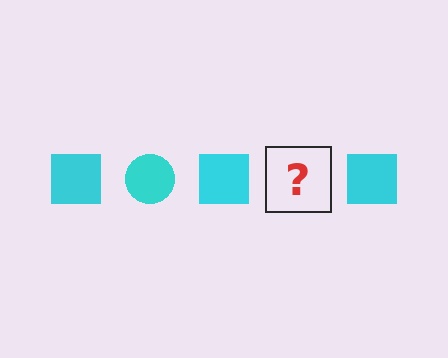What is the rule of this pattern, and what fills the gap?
The rule is that the pattern cycles through square, circle shapes in cyan. The gap should be filled with a cyan circle.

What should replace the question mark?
The question mark should be replaced with a cyan circle.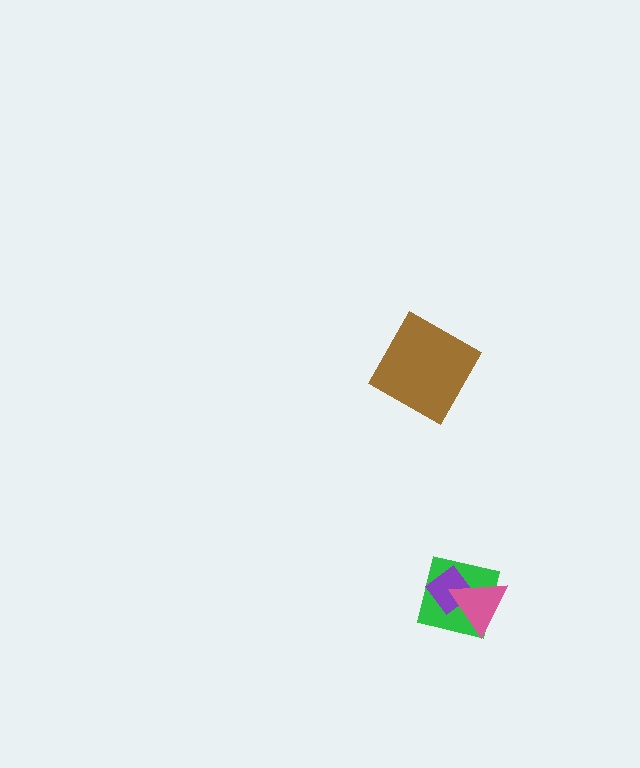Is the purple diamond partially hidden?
Yes, it is partially covered by another shape.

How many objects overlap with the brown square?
0 objects overlap with the brown square.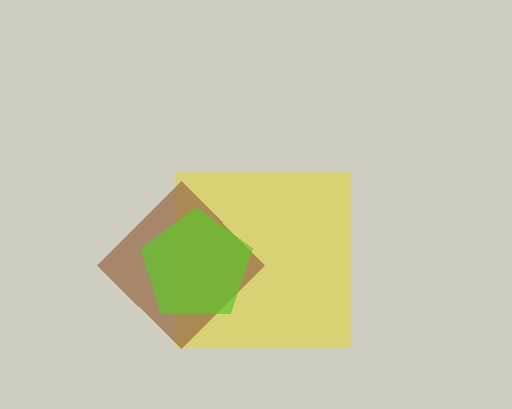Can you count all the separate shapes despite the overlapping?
Yes, there are 3 separate shapes.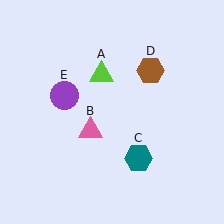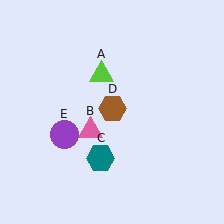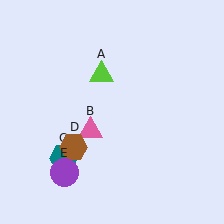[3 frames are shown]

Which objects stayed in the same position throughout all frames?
Lime triangle (object A) and pink triangle (object B) remained stationary.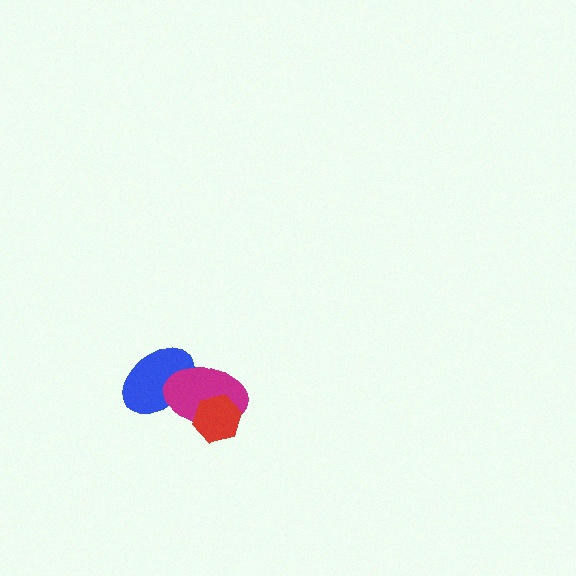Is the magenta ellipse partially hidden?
Yes, it is partially covered by another shape.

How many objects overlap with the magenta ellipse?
2 objects overlap with the magenta ellipse.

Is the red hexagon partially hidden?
No, no other shape covers it.